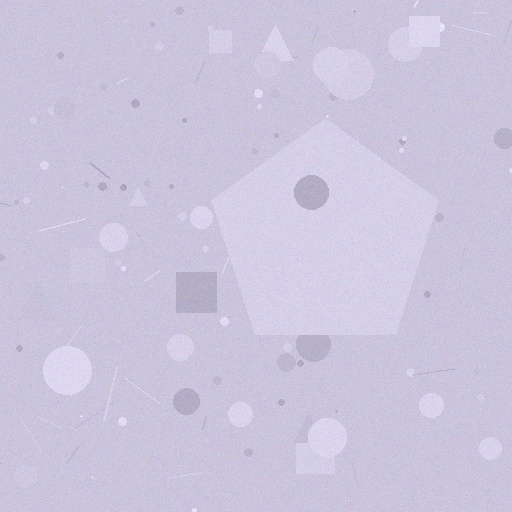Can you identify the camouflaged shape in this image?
The camouflaged shape is a pentagon.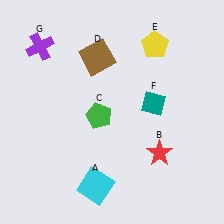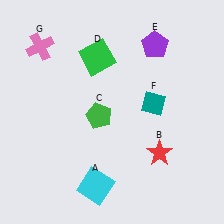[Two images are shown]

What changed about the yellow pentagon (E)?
In Image 1, E is yellow. In Image 2, it changed to purple.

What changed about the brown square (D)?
In Image 1, D is brown. In Image 2, it changed to green.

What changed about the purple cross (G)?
In Image 1, G is purple. In Image 2, it changed to pink.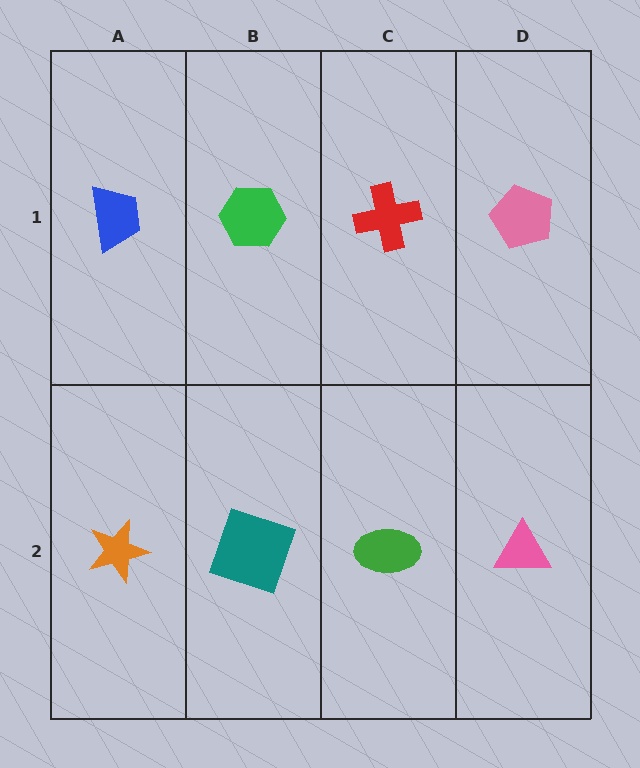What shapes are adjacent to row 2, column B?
A green hexagon (row 1, column B), an orange star (row 2, column A), a green ellipse (row 2, column C).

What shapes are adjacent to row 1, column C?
A green ellipse (row 2, column C), a green hexagon (row 1, column B), a pink pentagon (row 1, column D).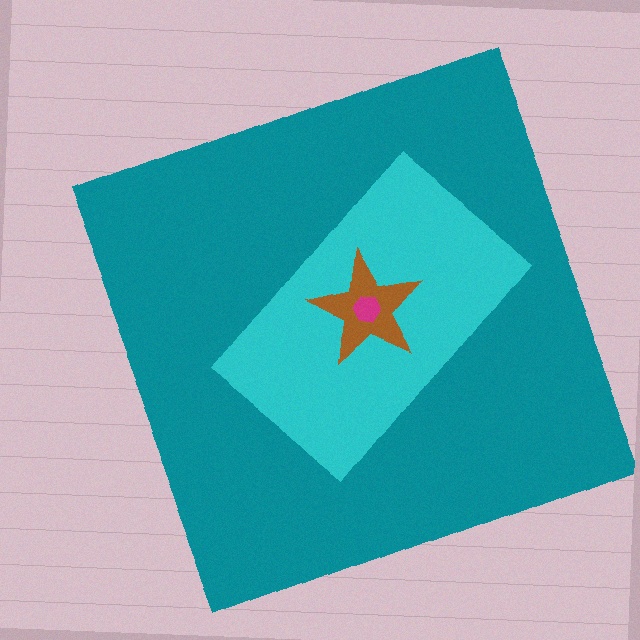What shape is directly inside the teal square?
The cyan rectangle.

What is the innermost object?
The magenta hexagon.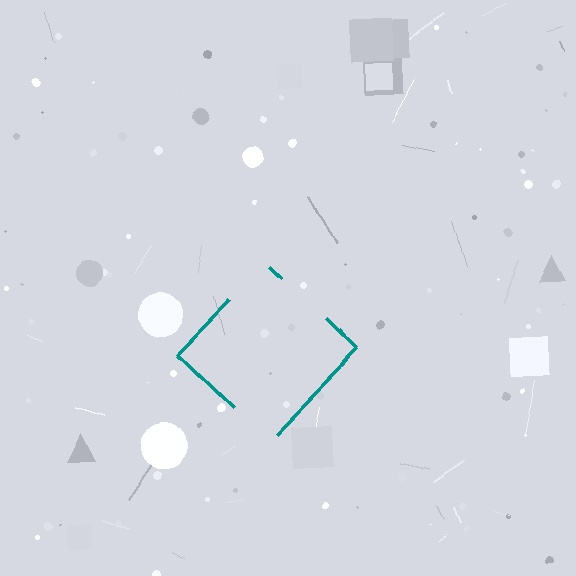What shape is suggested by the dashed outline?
The dashed outline suggests a diamond.